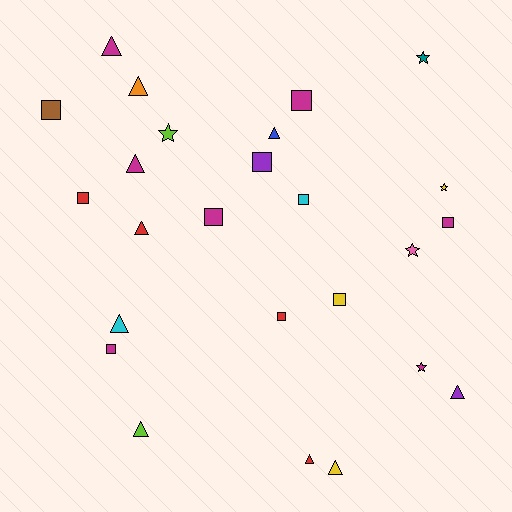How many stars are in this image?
There are 5 stars.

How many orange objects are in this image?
There is 1 orange object.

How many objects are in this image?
There are 25 objects.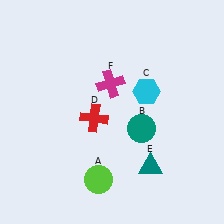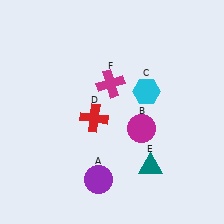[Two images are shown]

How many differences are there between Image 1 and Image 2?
There are 2 differences between the two images.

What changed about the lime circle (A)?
In Image 1, A is lime. In Image 2, it changed to purple.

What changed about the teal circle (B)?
In Image 1, B is teal. In Image 2, it changed to magenta.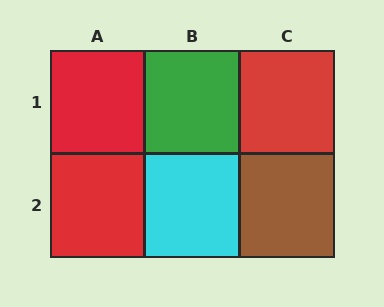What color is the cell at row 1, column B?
Green.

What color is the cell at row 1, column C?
Red.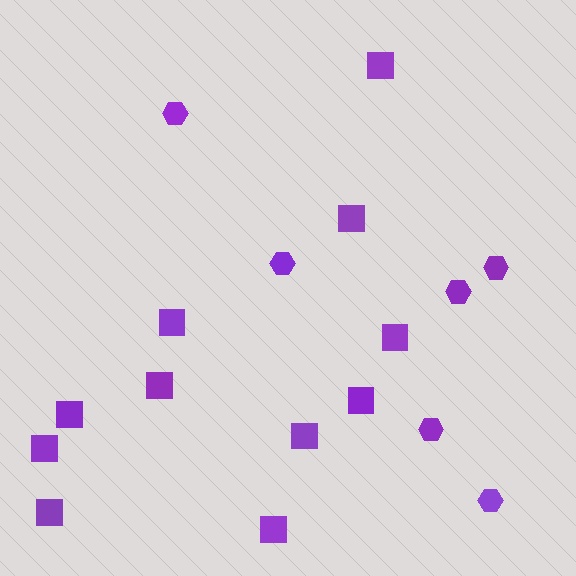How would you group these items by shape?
There are 2 groups: one group of squares (11) and one group of hexagons (6).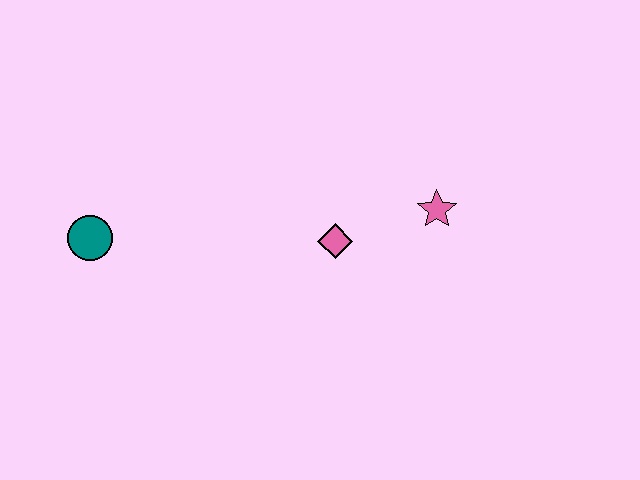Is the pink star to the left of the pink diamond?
No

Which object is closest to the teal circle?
The pink diamond is closest to the teal circle.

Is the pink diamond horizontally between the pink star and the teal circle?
Yes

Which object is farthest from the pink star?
The teal circle is farthest from the pink star.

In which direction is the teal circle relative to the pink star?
The teal circle is to the left of the pink star.